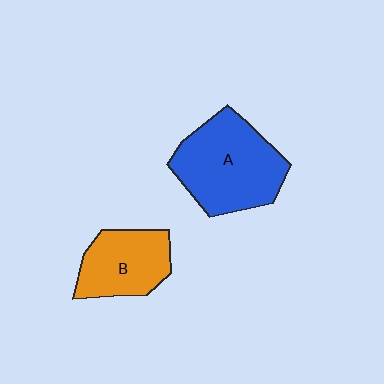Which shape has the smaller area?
Shape B (orange).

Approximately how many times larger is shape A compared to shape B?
Approximately 1.5 times.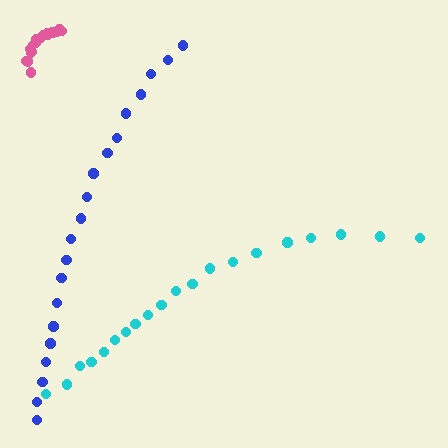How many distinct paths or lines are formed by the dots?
There are 3 distinct paths.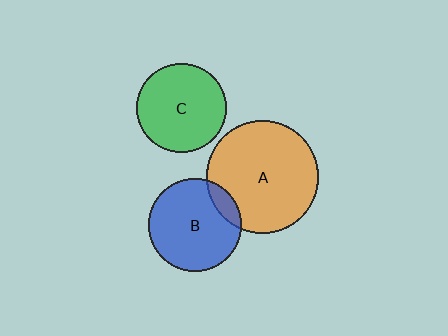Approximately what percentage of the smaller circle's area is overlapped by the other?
Approximately 10%.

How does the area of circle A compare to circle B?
Approximately 1.5 times.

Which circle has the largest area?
Circle A (orange).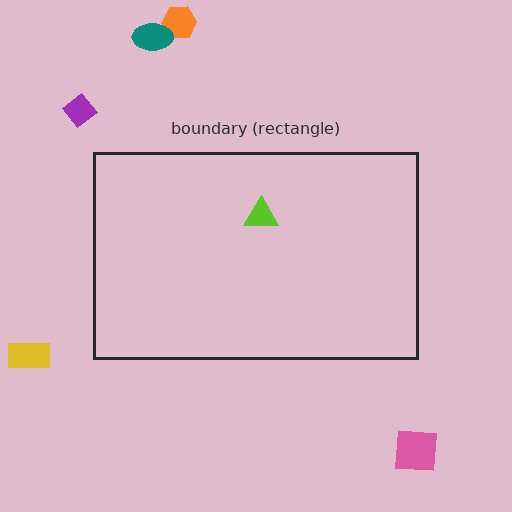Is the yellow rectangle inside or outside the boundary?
Outside.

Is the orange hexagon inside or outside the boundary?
Outside.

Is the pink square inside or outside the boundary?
Outside.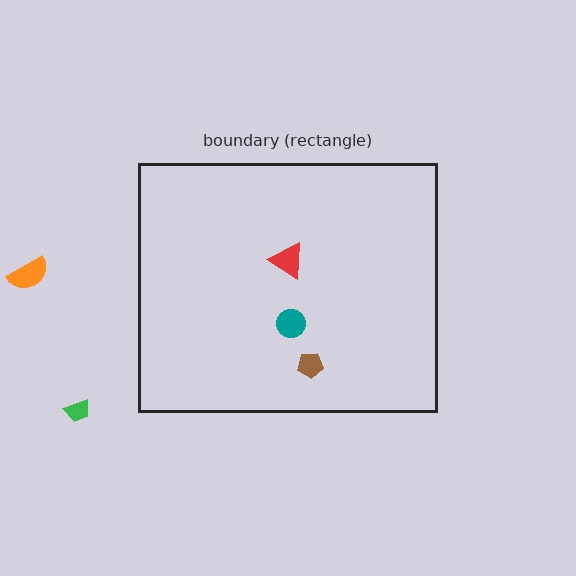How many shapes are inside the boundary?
3 inside, 2 outside.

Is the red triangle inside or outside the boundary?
Inside.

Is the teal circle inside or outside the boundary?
Inside.